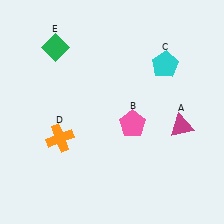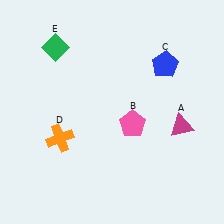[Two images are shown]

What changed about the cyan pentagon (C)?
In Image 1, C is cyan. In Image 2, it changed to blue.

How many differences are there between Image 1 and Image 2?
There is 1 difference between the two images.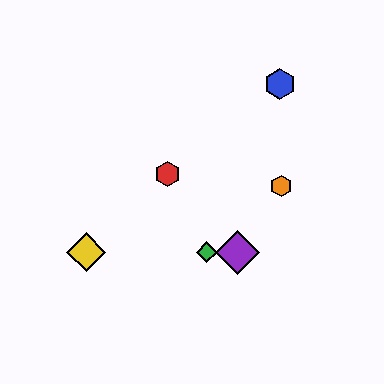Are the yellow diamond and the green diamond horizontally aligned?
Yes, both are at y≈252.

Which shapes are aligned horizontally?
The green diamond, the yellow diamond, the purple diamond are aligned horizontally.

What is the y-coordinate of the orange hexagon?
The orange hexagon is at y≈186.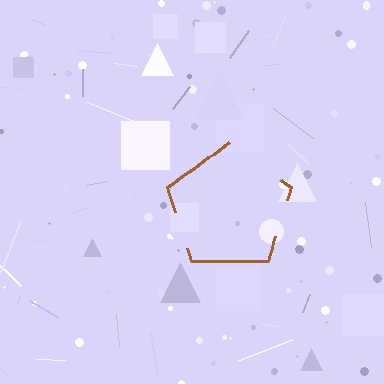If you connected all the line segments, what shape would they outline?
They would outline a pentagon.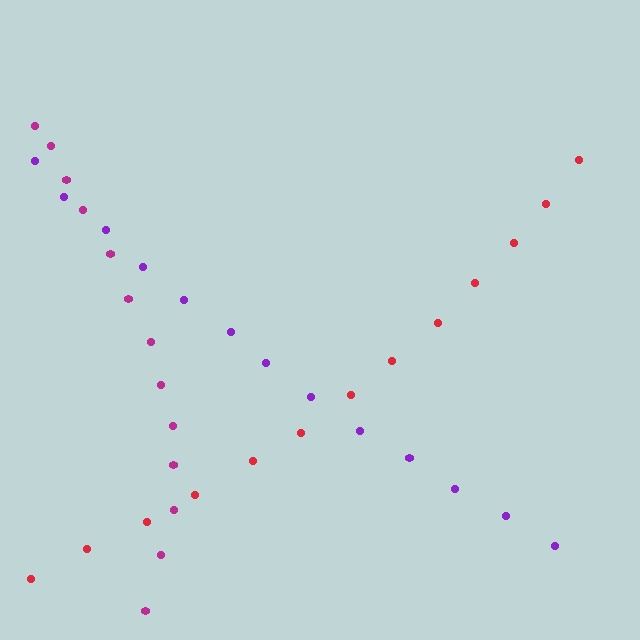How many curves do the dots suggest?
There are 3 distinct paths.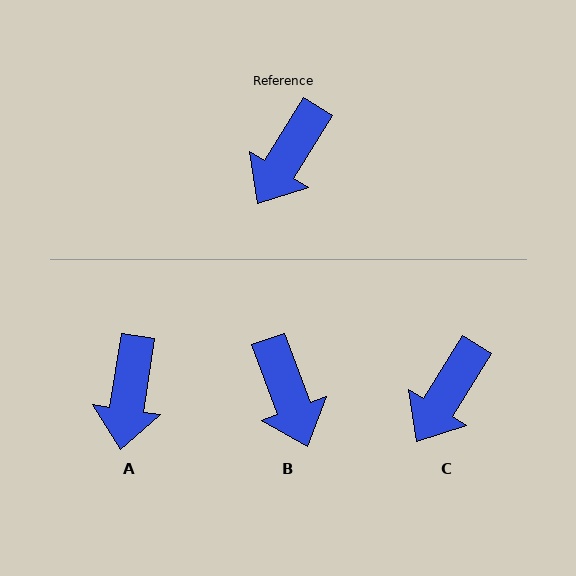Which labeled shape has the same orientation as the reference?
C.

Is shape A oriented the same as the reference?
No, it is off by about 23 degrees.